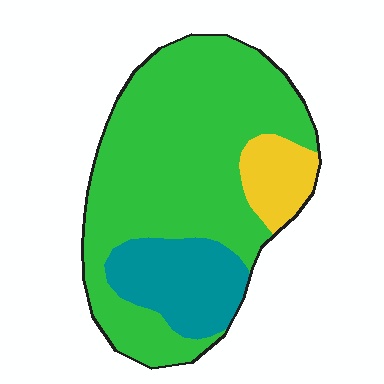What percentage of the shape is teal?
Teal covers roughly 20% of the shape.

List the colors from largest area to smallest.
From largest to smallest: green, teal, yellow.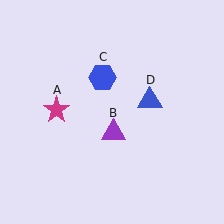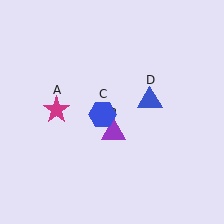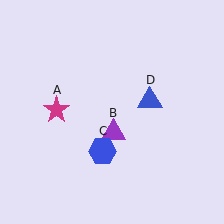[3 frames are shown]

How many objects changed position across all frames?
1 object changed position: blue hexagon (object C).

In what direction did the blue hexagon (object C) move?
The blue hexagon (object C) moved down.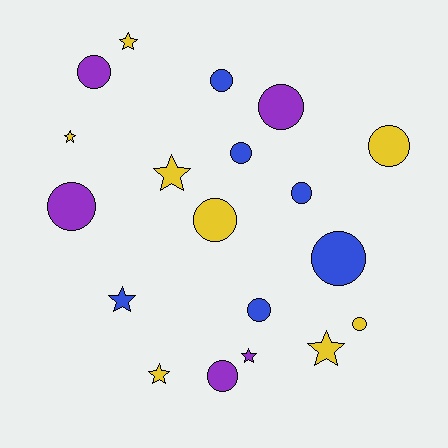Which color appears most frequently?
Yellow, with 8 objects.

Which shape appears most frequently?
Circle, with 12 objects.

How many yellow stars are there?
There are 5 yellow stars.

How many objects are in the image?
There are 19 objects.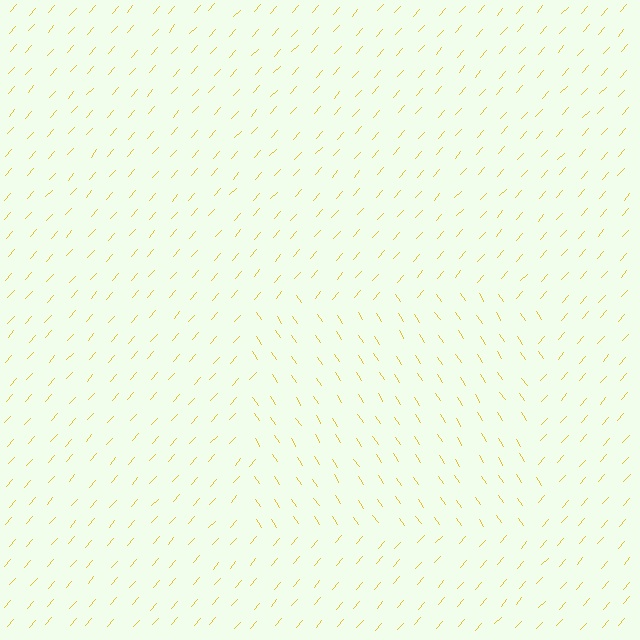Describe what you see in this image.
The image is filled with small yellow line segments. A rectangle region in the image has lines oriented differently from the surrounding lines, creating a visible texture boundary.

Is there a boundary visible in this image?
Yes, there is a texture boundary formed by a change in line orientation.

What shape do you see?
I see a rectangle.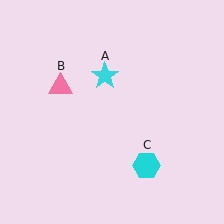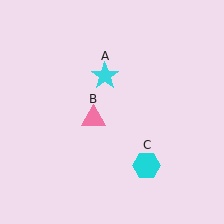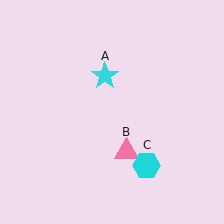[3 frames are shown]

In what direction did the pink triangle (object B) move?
The pink triangle (object B) moved down and to the right.